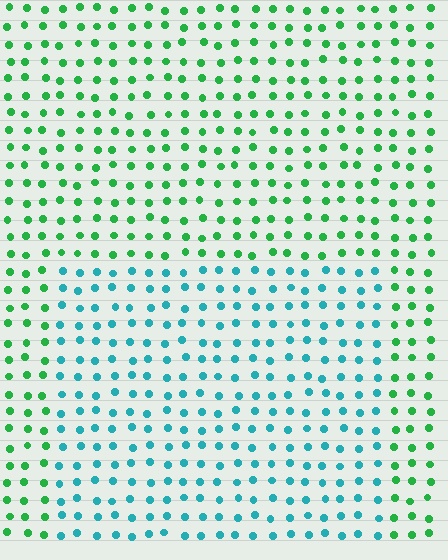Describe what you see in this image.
The image is filled with small green elements in a uniform arrangement. A rectangle-shaped region is visible where the elements are tinted to a slightly different hue, forming a subtle color boundary.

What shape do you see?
I see a rectangle.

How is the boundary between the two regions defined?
The boundary is defined purely by a slight shift in hue (about 49 degrees). Spacing, size, and orientation are identical on both sides.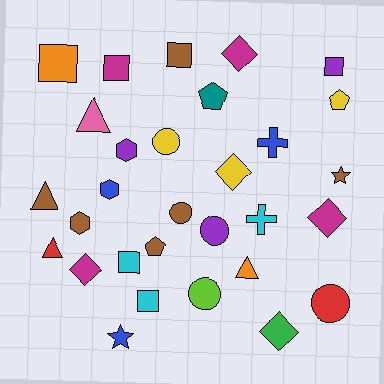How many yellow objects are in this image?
There are 3 yellow objects.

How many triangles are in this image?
There are 4 triangles.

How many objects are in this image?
There are 30 objects.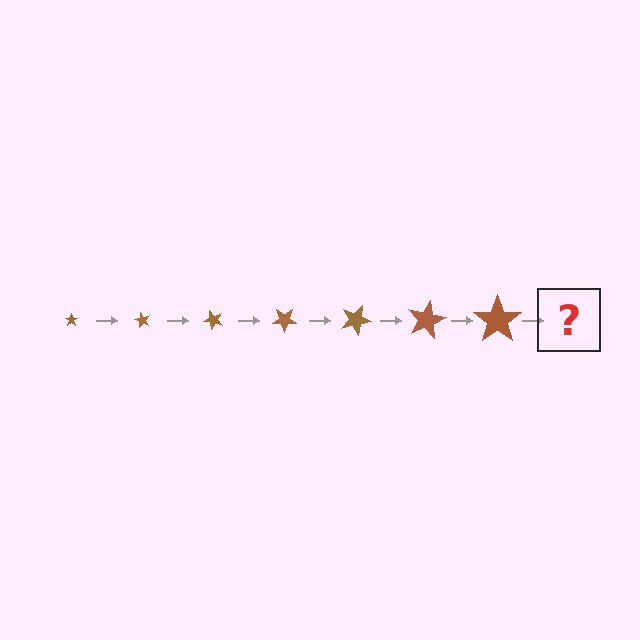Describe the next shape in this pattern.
It should be a star, larger than the previous one and rotated 420 degrees from the start.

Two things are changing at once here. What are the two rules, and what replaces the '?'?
The two rules are that the star grows larger each step and it rotates 60 degrees each step. The '?' should be a star, larger than the previous one and rotated 420 degrees from the start.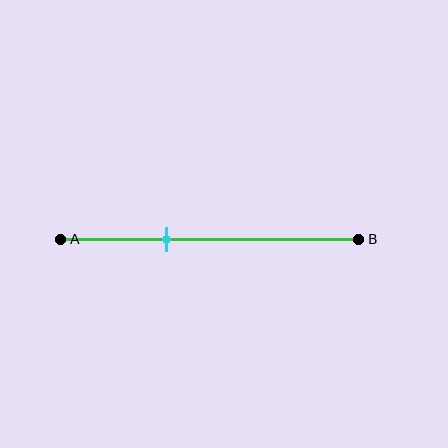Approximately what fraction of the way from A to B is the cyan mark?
The cyan mark is approximately 35% of the way from A to B.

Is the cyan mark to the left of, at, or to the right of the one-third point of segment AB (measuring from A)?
The cyan mark is approximately at the one-third point of segment AB.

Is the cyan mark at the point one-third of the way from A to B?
Yes, the mark is approximately at the one-third point.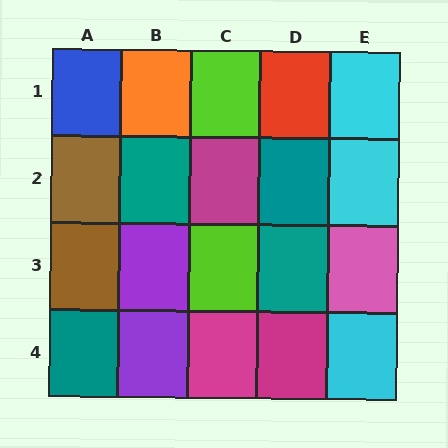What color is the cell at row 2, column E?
Cyan.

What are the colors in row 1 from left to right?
Blue, orange, lime, red, cyan.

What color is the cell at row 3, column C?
Lime.